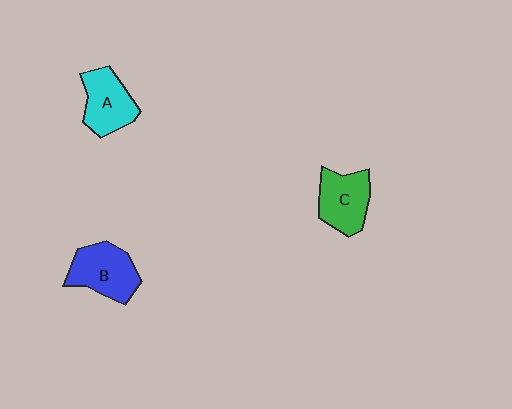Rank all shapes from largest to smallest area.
From largest to smallest: B (blue), A (cyan), C (green).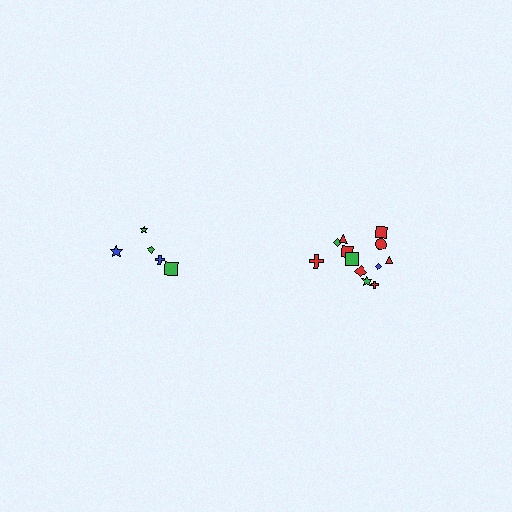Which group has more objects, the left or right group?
The right group.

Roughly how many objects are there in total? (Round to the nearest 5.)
Roughly 15 objects in total.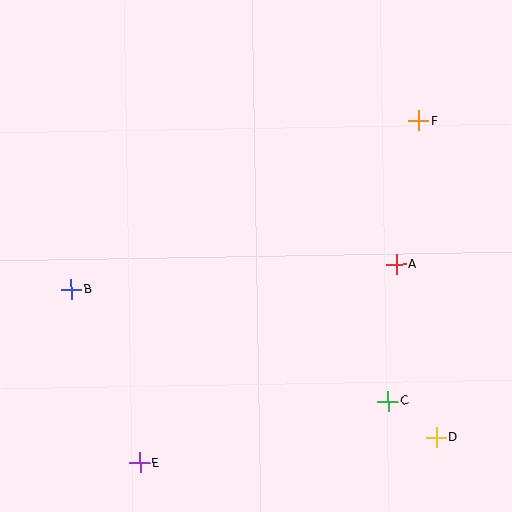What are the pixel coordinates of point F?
Point F is at (418, 121).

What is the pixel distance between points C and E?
The distance between C and E is 256 pixels.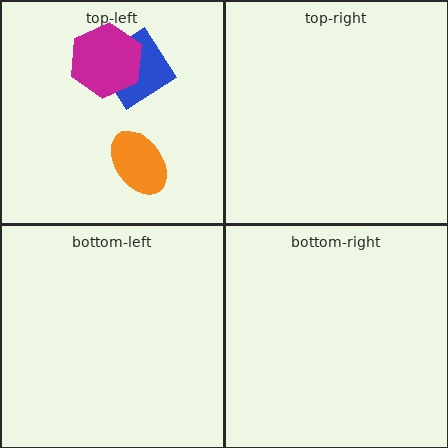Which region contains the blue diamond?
The top-left region.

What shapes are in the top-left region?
The blue diamond, the magenta hexagon, the orange ellipse.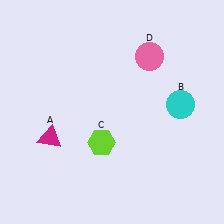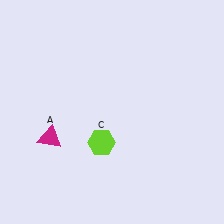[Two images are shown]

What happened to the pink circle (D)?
The pink circle (D) was removed in Image 2. It was in the top-right area of Image 1.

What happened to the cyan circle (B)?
The cyan circle (B) was removed in Image 2. It was in the top-right area of Image 1.